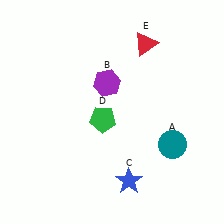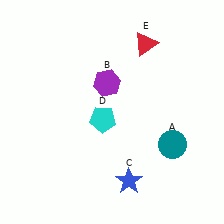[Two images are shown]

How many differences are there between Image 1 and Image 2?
There is 1 difference between the two images.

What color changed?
The pentagon (D) changed from green in Image 1 to cyan in Image 2.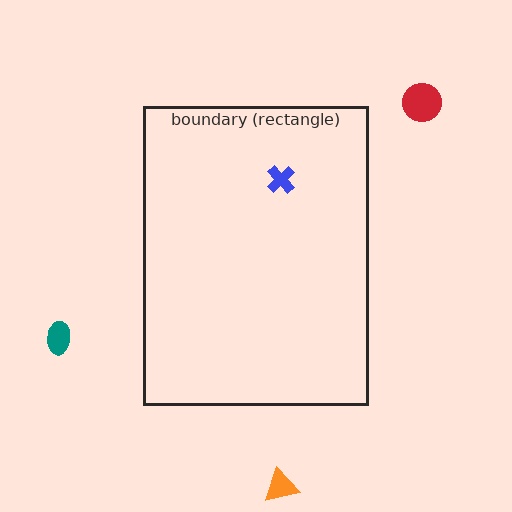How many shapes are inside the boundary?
1 inside, 3 outside.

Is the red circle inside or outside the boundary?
Outside.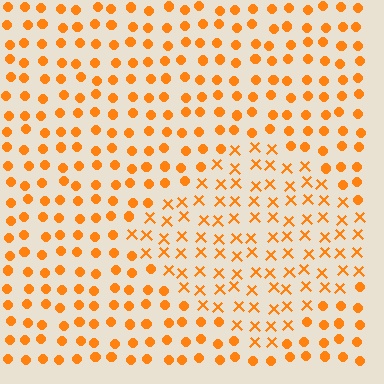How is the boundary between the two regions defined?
The boundary is defined by a change in element shape: X marks inside vs. circles outside. All elements share the same color and spacing.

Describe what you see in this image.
The image is filled with small orange elements arranged in a uniform grid. A diamond-shaped region contains X marks, while the surrounding area contains circles. The boundary is defined purely by the change in element shape.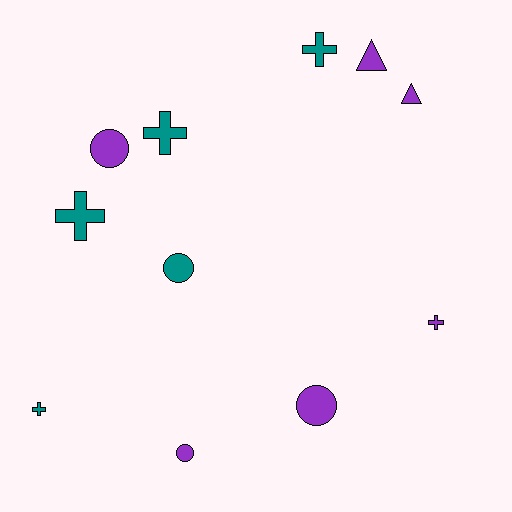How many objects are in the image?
There are 11 objects.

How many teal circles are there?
There is 1 teal circle.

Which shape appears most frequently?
Cross, with 5 objects.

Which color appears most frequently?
Purple, with 6 objects.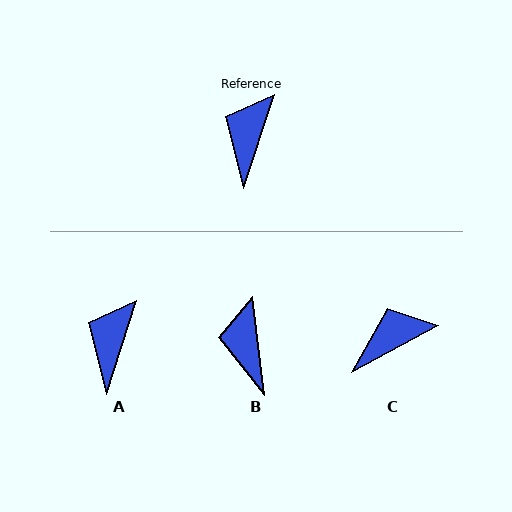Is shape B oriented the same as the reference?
No, it is off by about 25 degrees.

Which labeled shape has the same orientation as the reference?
A.